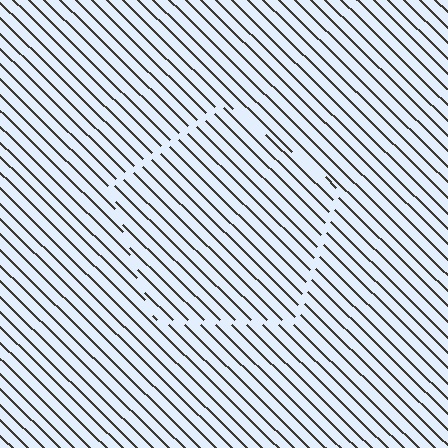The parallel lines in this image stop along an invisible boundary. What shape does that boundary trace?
An illusory pentagon. The interior of the shape contains the same grating, shifted by half a period — the contour is defined by the phase discontinuity where line-ends from the inner and outer gratings abut.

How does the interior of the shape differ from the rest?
The interior of the shape contains the same grating, shifted by half a period — the contour is defined by the phase discontinuity where line-ends from the inner and outer gratings abut.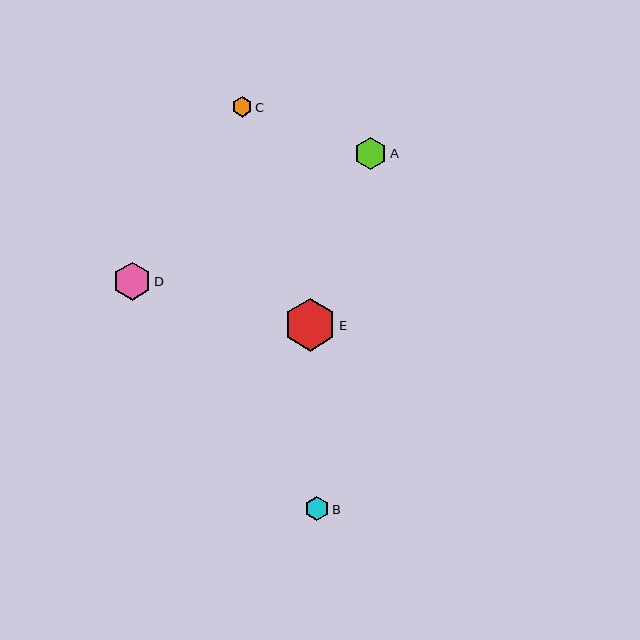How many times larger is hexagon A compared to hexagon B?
Hexagon A is approximately 1.3 times the size of hexagon B.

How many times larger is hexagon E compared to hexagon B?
Hexagon E is approximately 2.2 times the size of hexagon B.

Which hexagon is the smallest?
Hexagon C is the smallest with a size of approximately 20 pixels.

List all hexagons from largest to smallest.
From largest to smallest: E, D, A, B, C.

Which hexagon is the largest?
Hexagon E is the largest with a size of approximately 52 pixels.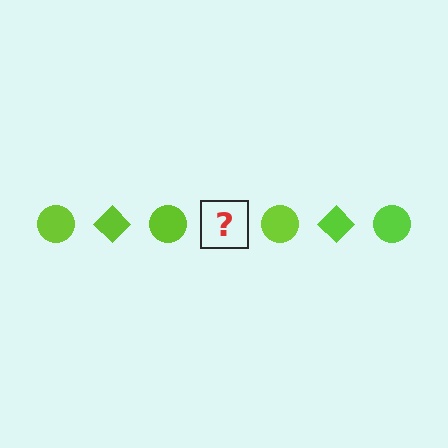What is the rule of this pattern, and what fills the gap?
The rule is that the pattern cycles through circle, diamond shapes in lime. The gap should be filled with a lime diamond.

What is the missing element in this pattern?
The missing element is a lime diamond.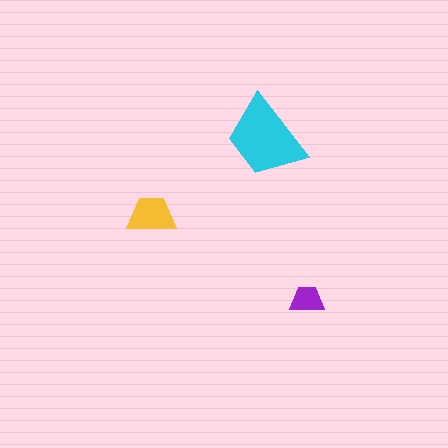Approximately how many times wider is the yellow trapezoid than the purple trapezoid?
About 1.5 times wider.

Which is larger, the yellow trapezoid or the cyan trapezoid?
The cyan one.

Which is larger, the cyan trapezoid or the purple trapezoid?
The cyan one.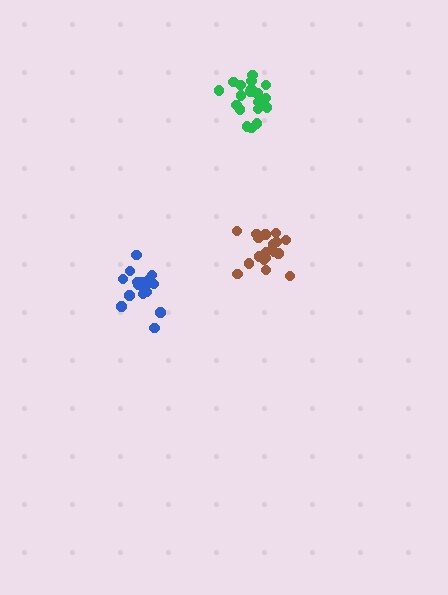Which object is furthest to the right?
The brown cluster is rightmost.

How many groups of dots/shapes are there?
There are 3 groups.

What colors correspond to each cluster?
The clusters are colored: green, brown, blue.